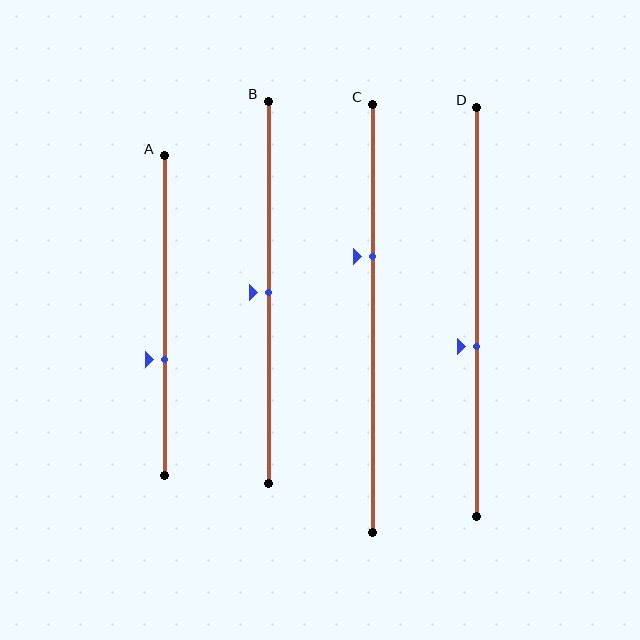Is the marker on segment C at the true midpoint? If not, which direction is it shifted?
No, the marker on segment C is shifted upward by about 15% of the segment length.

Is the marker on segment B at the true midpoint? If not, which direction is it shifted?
Yes, the marker on segment B is at the true midpoint.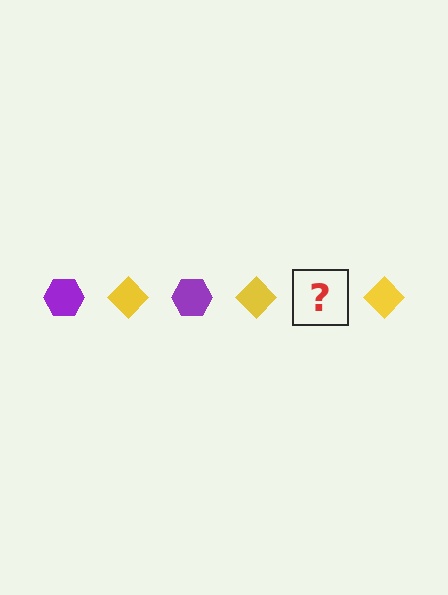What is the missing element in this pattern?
The missing element is a purple hexagon.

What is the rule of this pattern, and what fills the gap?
The rule is that the pattern alternates between purple hexagon and yellow diamond. The gap should be filled with a purple hexagon.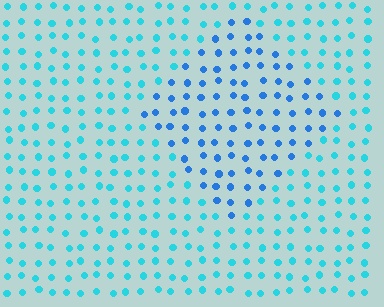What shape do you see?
I see a diamond.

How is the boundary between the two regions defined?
The boundary is defined purely by a slight shift in hue (about 30 degrees). Spacing, size, and orientation are identical on both sides.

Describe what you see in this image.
The image is filled with small cyan elements in a uniform arrangement. A diamond-shaped region is visible where the elements are tinted to a slightly different hue, forming a subtle color boundary.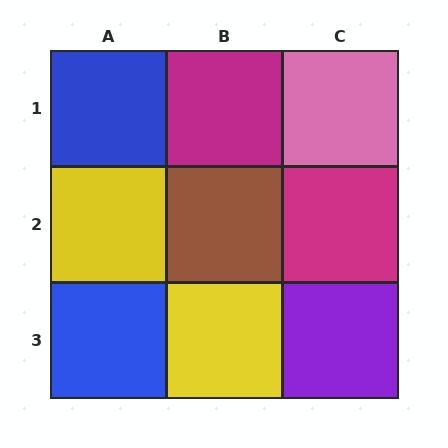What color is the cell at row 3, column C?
Purple.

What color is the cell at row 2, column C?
Magenta.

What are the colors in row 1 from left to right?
Blue, magenta, pink.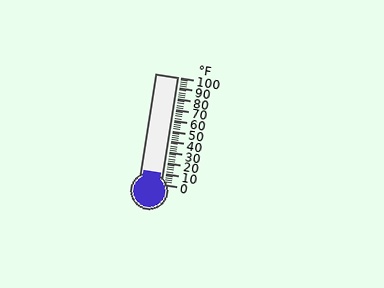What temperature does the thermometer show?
The thermometer shows approximately 10°F.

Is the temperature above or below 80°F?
The temperature is below 80°F.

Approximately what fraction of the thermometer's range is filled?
The thermometer is filled to approximately 10% of its range.